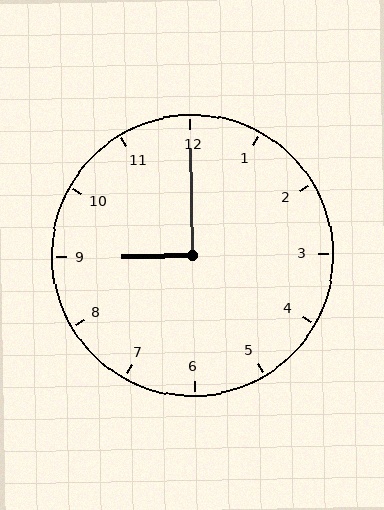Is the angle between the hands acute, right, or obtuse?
It is right.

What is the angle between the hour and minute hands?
Approximately 90 degrees.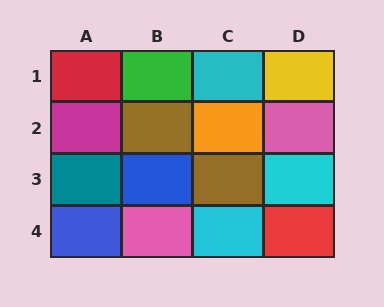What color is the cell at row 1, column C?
Cyan.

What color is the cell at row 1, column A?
Red.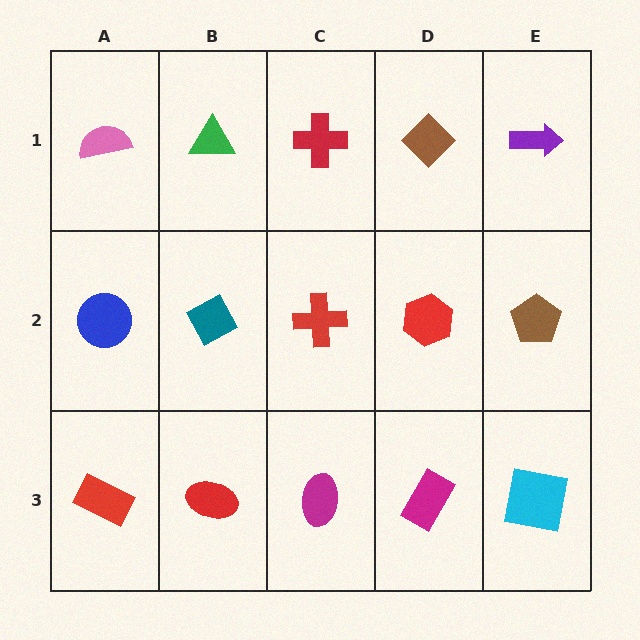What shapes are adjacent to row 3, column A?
A blue circle (row 2, column A), a red ellipse (row 3, column B).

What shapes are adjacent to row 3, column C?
A red cross (row 2, column C), a red ellipse (row 3, column B), a magenta rectangle (row 3, column D).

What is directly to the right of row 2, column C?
A red hexagon.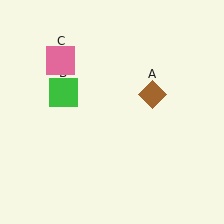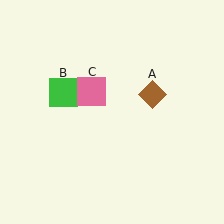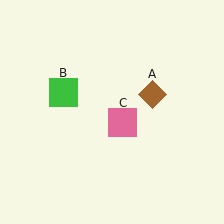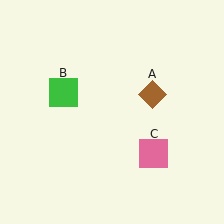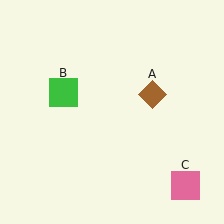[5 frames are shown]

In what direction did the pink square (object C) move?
The pink square (object C) moved down and to the right.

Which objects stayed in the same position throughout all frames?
Brown diamond (object A) and green square (object B) remained stationary.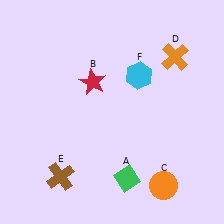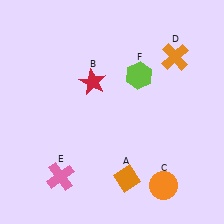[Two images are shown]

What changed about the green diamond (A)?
In Image 1, A is green. In Image 2, it changed to orange.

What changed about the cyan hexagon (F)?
In Image 1, F is cyan. In Image 2, it changed to lime.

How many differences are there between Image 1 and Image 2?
There are 3 differences between the two images.